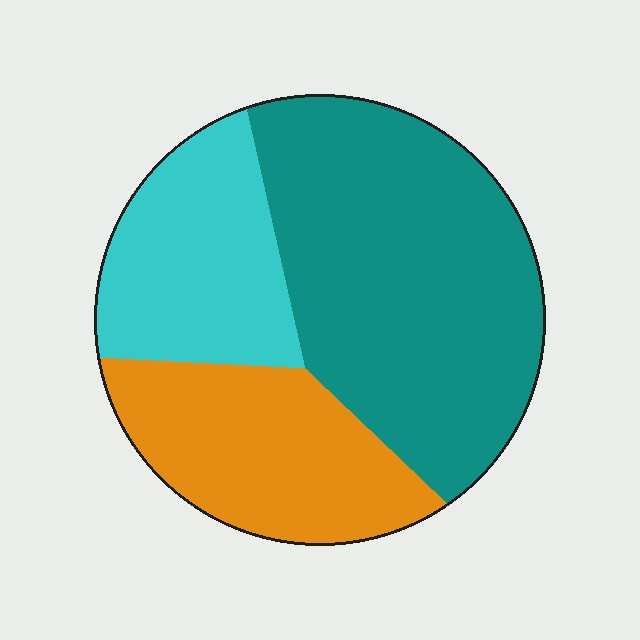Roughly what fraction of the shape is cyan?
Cyan takes up about one quarter (1/4) of the shape.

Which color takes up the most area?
Teal, at roughly 50%.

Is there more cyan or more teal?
Teal.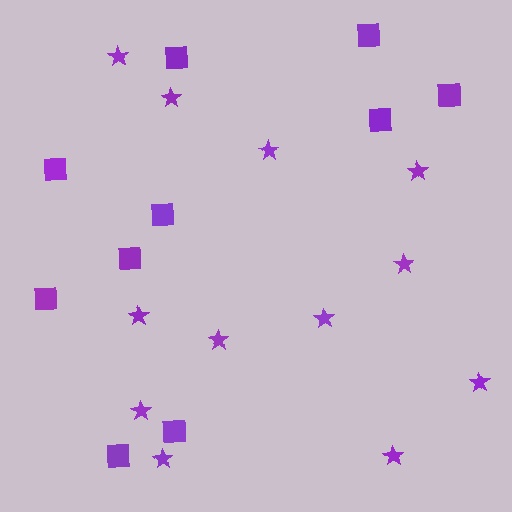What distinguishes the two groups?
There are 2 groups: one group of squares (10) and one group of stars (12).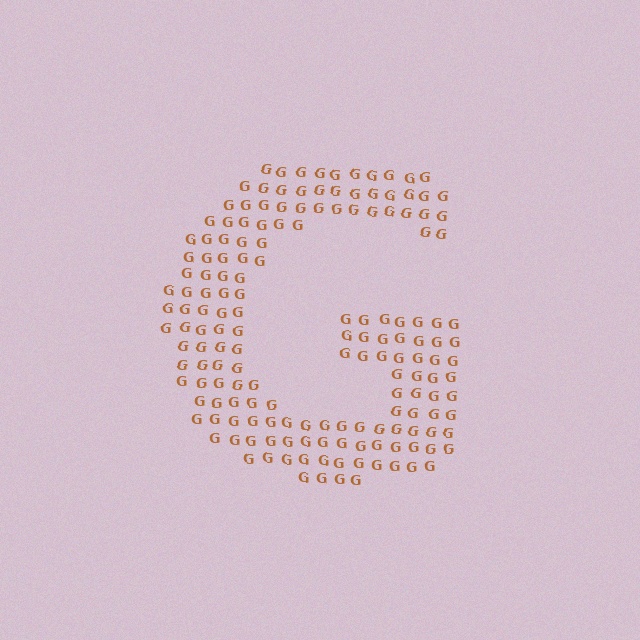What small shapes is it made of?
It is made of small letter G's.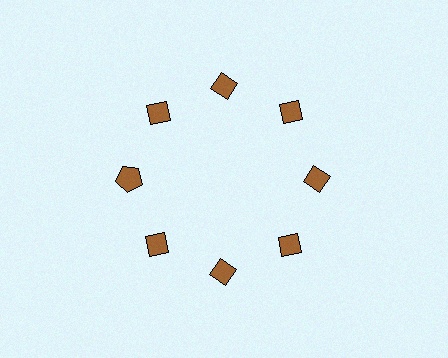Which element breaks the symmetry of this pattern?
The brown pentagon at roughly the 9 o'clock position breaks the symmetry. All other shapes are brown diamonds.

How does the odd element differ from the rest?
It has a different shape: pentagon instead of diamond.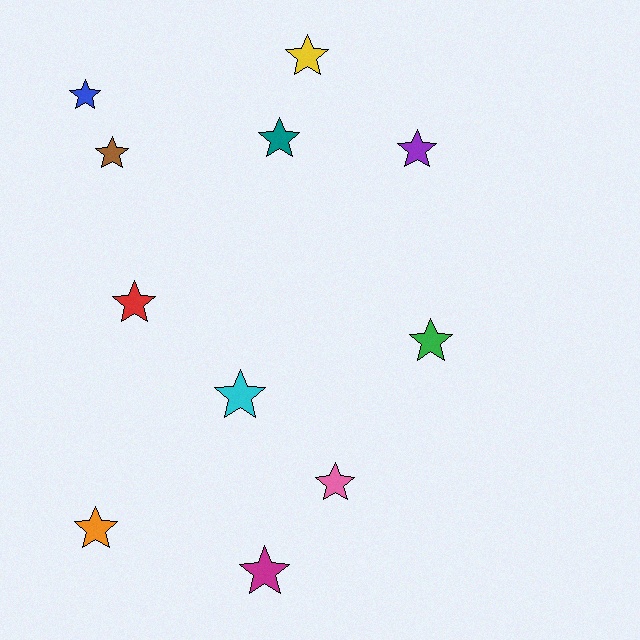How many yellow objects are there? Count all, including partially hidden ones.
There is 1 yellow object.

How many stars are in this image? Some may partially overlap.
There are 11 stars.